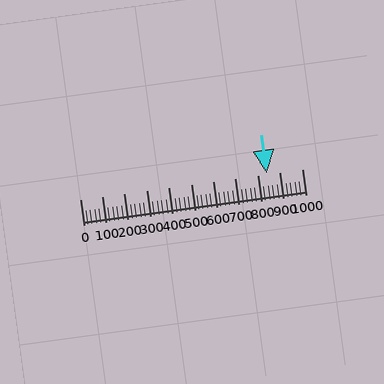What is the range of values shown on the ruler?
The ruler shows values from 0 to 1000.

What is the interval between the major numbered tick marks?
The major tick marks are spaced 100 units apart.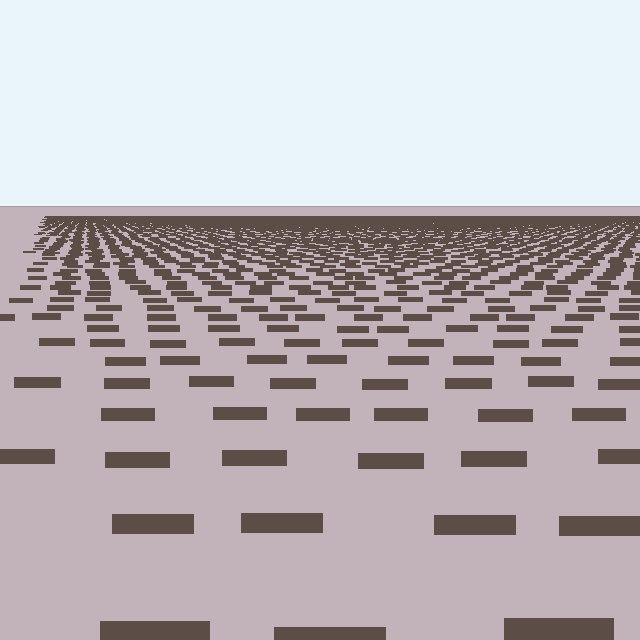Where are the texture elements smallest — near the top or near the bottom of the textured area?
Near the top.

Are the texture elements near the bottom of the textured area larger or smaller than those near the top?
Larger. Near the bottom, elements are closer to the viewer and appear at a bigger on-screen size.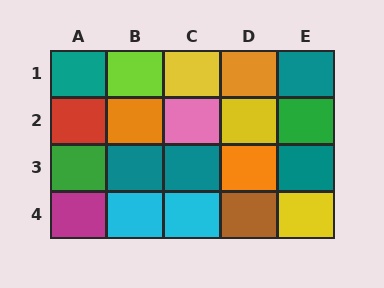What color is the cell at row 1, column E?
Teal.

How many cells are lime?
1 cell is lime.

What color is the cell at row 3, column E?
Teal.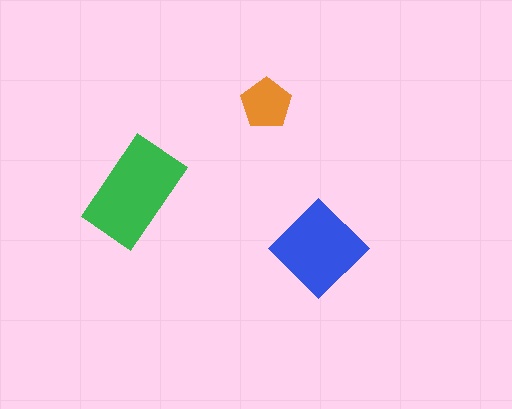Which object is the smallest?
The orange pentagon.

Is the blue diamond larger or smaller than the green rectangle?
Smaller.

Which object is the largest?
The green rectangle.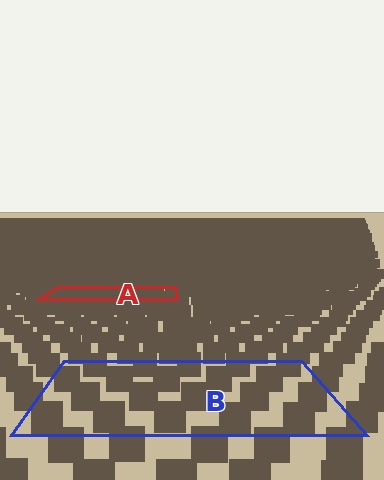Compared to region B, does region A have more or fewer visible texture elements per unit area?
Region A has more texture elements per unit area — they are packed more densely because it is farther away.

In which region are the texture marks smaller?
The texture marks are smaller in region A, because it is farther away.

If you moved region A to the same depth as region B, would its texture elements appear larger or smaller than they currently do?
They would appear larger. At a closer depth, the same texture elements are projected at a bigger on-screen size.